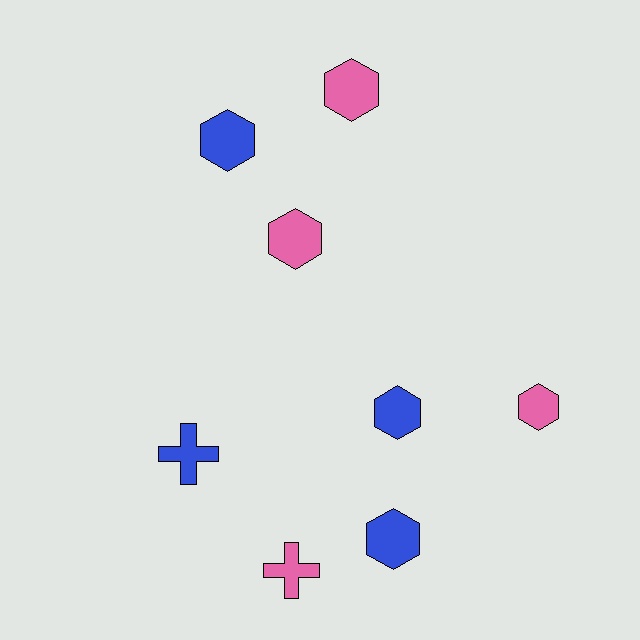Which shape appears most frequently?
Hexagon, with 6 objects.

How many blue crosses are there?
There is 1 blue cross.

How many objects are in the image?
There are 8 objects.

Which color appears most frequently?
Pink, with 4 objects.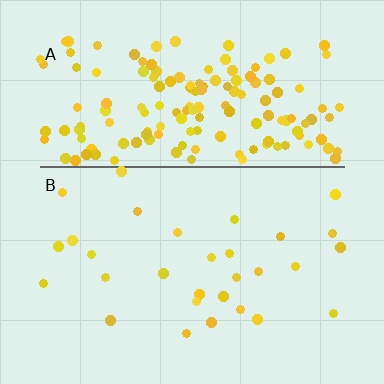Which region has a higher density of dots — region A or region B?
A (the top).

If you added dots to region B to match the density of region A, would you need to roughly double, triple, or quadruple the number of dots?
Approximately quadruple.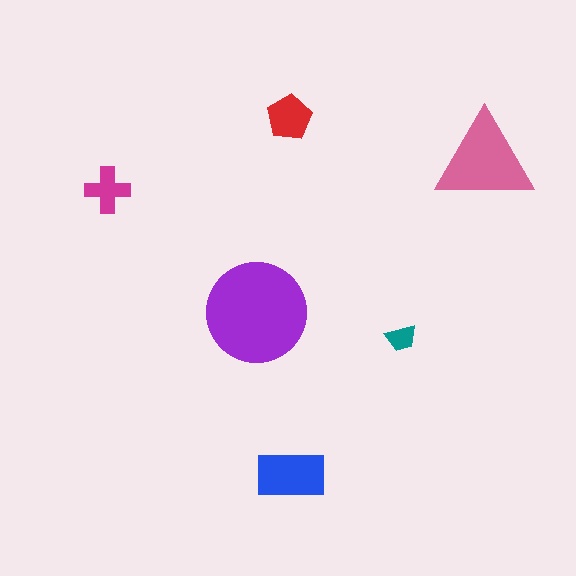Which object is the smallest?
The teal trapezoid.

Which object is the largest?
The purple circle.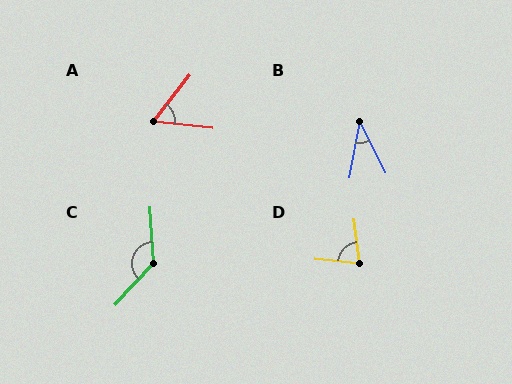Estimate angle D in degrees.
Approximately 77 degrees.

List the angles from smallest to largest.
B (37°), A (58°), D (77°), C (134°).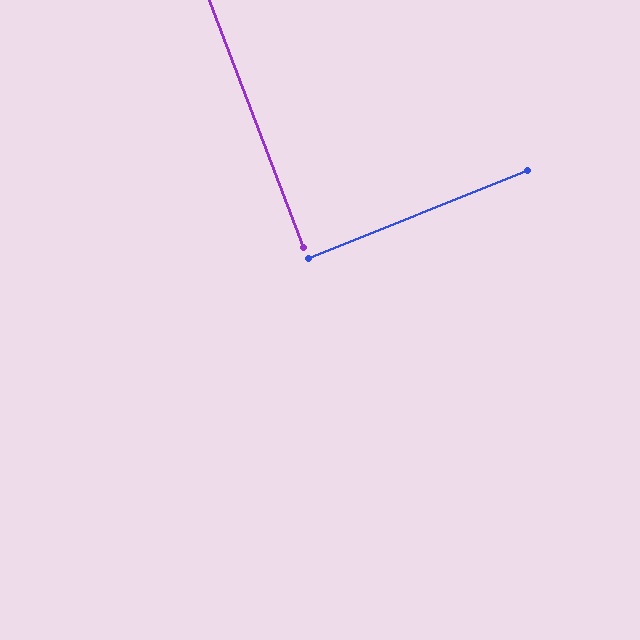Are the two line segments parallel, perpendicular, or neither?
Perpendicular — they meet at approximately 89°.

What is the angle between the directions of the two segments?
Approximately 89 degrees.